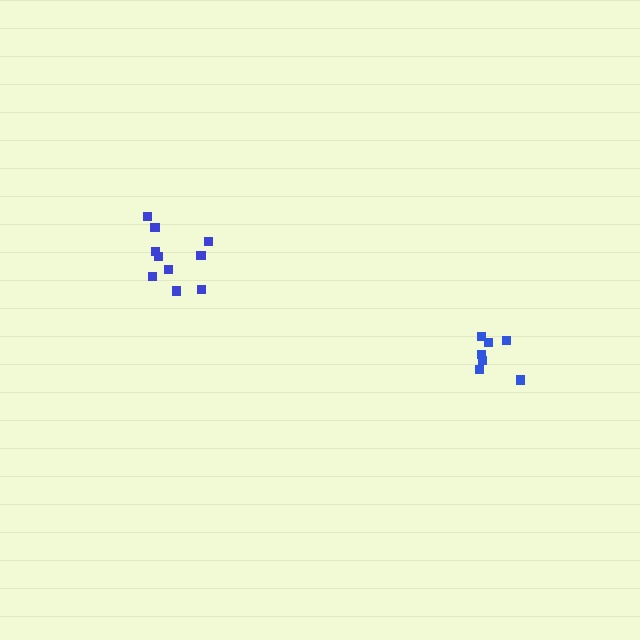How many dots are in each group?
Group 1: 10 dots, Group 2: 7 dots (17 total).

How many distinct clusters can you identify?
There are 2 distinct clusters.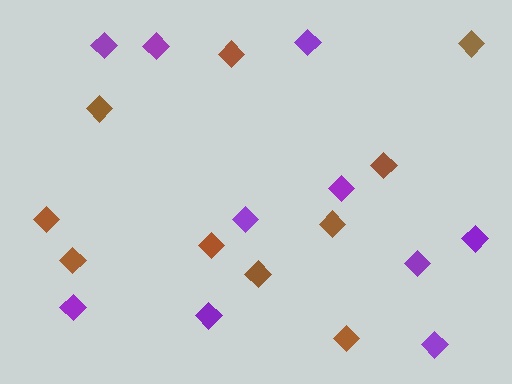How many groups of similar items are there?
There are 2 groups: one group of purple diamonds (10) and one group of brown diamonds (10).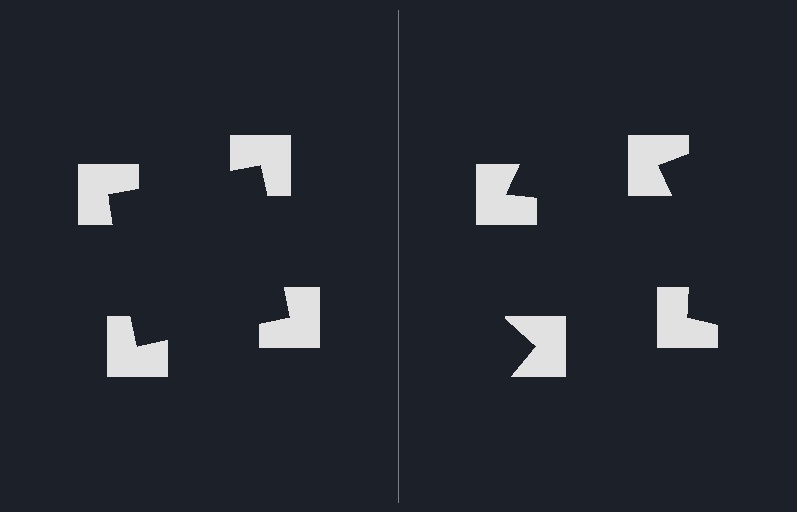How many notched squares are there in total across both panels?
8 — 4 on each side.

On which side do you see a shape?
An illusory square appears on the left side. On the right side the wedge cuts are rotated, so no coherent shape forms.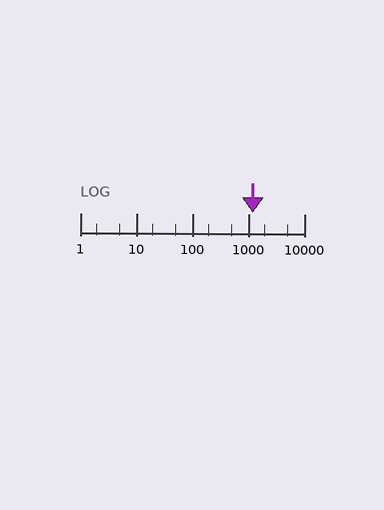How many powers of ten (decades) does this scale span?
The scale spans 4 decades, from 1 to 10000.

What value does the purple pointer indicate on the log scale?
The pointer indicates approximately 1200.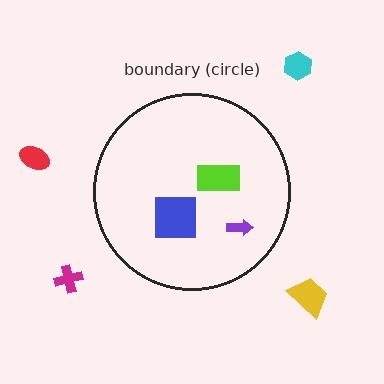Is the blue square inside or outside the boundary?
Inside.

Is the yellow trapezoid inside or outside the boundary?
Outside.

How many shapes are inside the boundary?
3 inside, 4 outside.